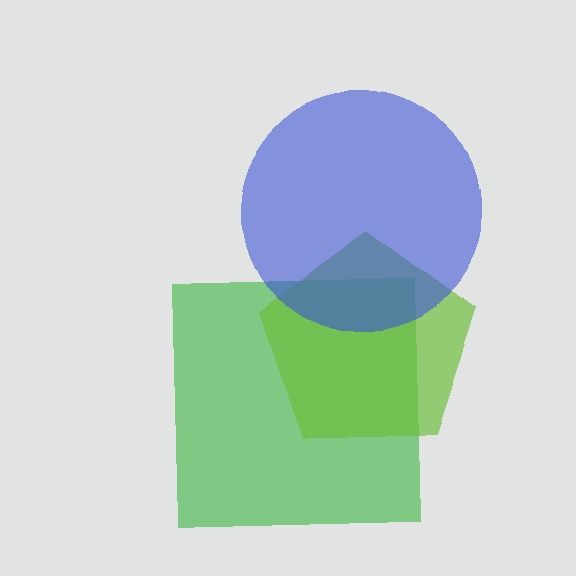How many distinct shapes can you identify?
There are 3 distinct shapes: a green square, a lime pentagon, a blue circle.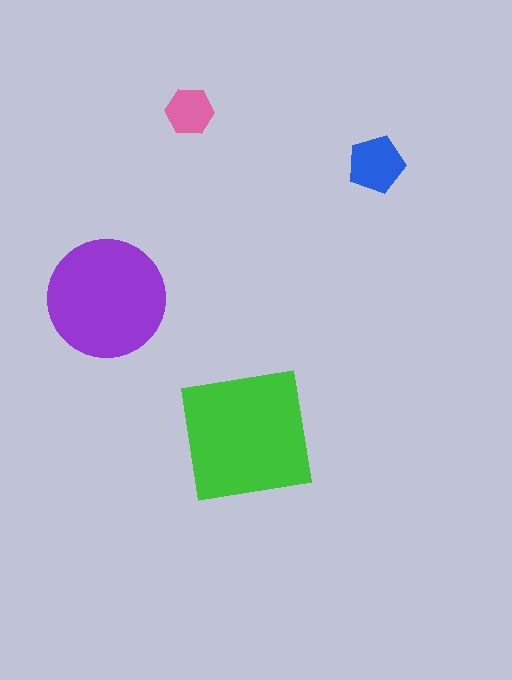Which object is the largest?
The green square.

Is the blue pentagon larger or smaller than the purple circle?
Smaller.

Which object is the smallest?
The pink hexagon.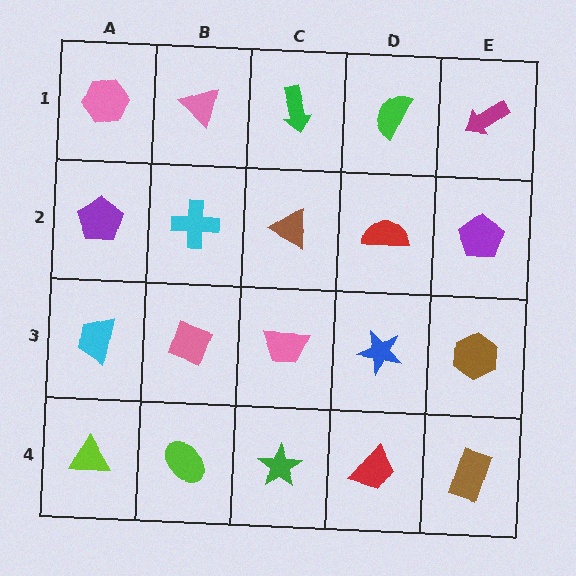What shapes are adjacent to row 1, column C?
A brown triangle (row 2, column C), a pink triangle (row 1, column B), a green semicircle (row 1, column D).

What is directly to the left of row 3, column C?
A pink diamond.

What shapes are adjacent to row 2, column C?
A green arrow (row 1, column C), a pink trapezoid (row 3, column C), a cyan cross (row 2, column B), a red semicircle (row 2, column D).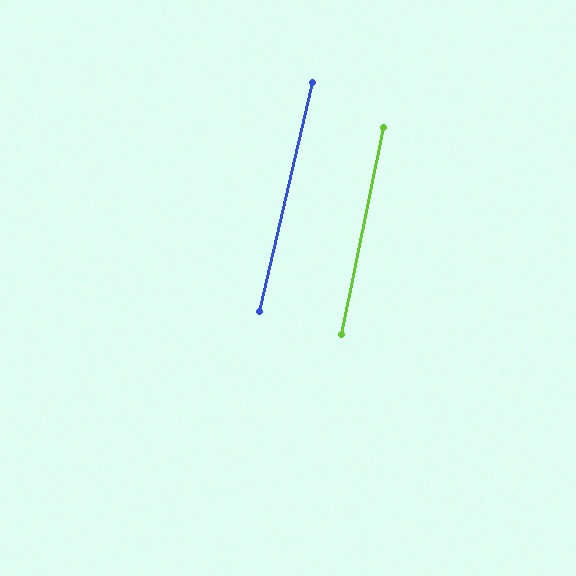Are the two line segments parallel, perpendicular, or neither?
Parallel — their directions differ by only 1.5°.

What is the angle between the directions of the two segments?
Approximately 2 degrees.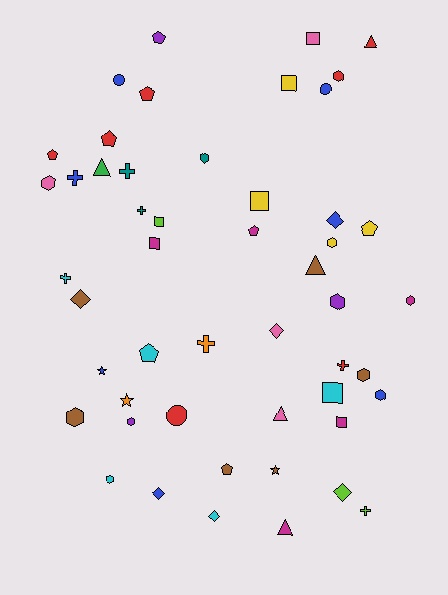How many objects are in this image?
There are 50 objects.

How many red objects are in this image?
There are 7 red objects.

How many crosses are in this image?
There are 7 crosses.